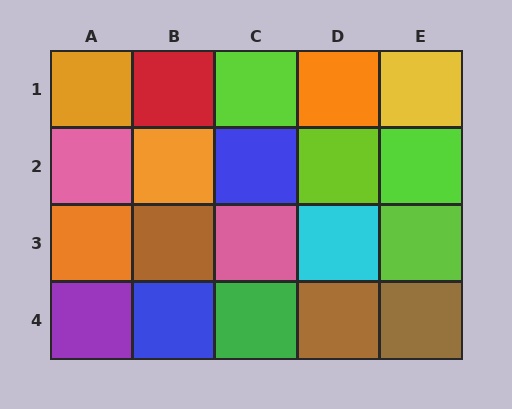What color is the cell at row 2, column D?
Lime.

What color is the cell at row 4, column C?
Green.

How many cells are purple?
1 cell is purple.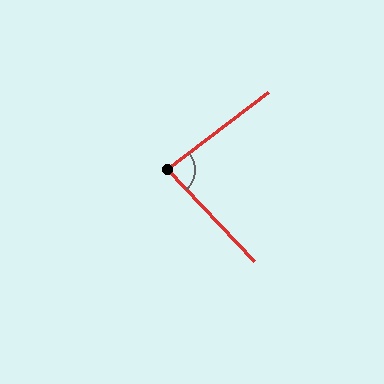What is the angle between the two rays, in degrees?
Approximately 84 degrees.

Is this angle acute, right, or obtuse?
It is acute.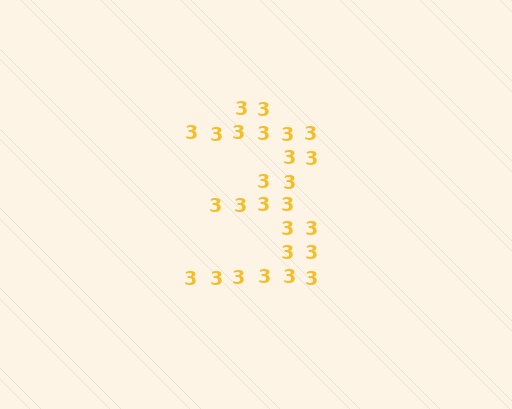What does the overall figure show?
The overall figure shows the digit 3.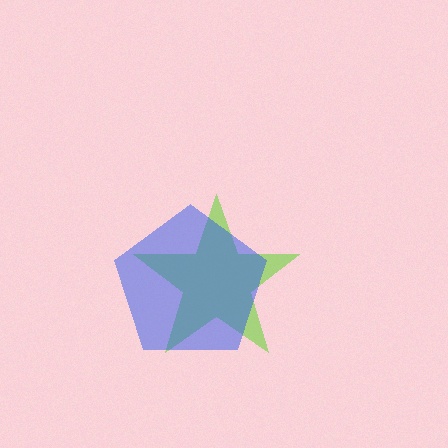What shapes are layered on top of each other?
The layered shapes are: a lime star, a blue pentagon.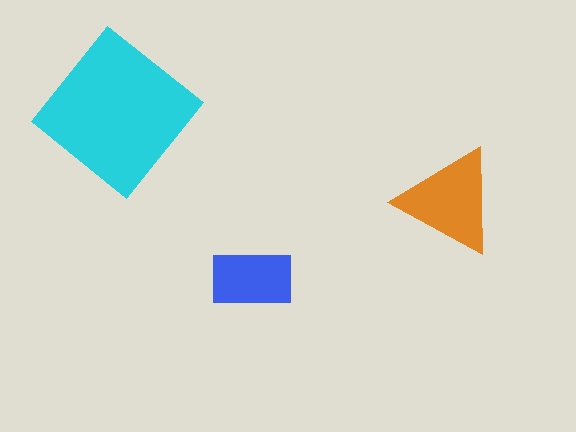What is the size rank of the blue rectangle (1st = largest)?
3rd.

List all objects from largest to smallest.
The cyan diamond, the orange triangle, the blue rectangle.